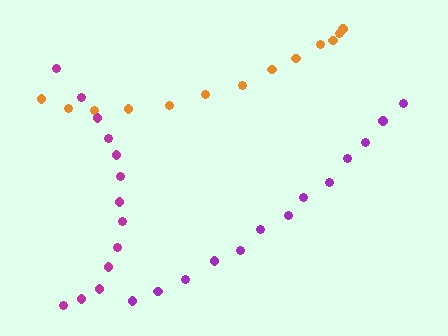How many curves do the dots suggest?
There are 3 distinct paths.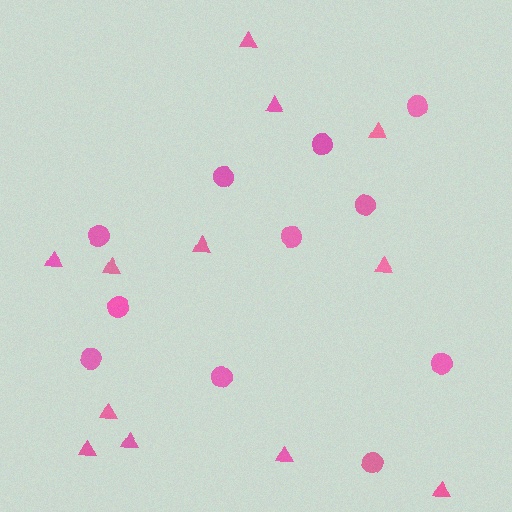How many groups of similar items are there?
There are 2 groups: one group of triangles (12) and one group of circles (11).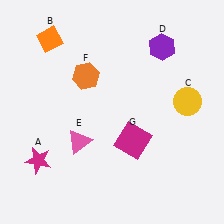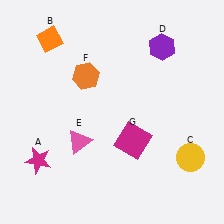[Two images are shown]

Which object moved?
The yellow circle (C) moved down.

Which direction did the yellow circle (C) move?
The yellow circle (C) moved down.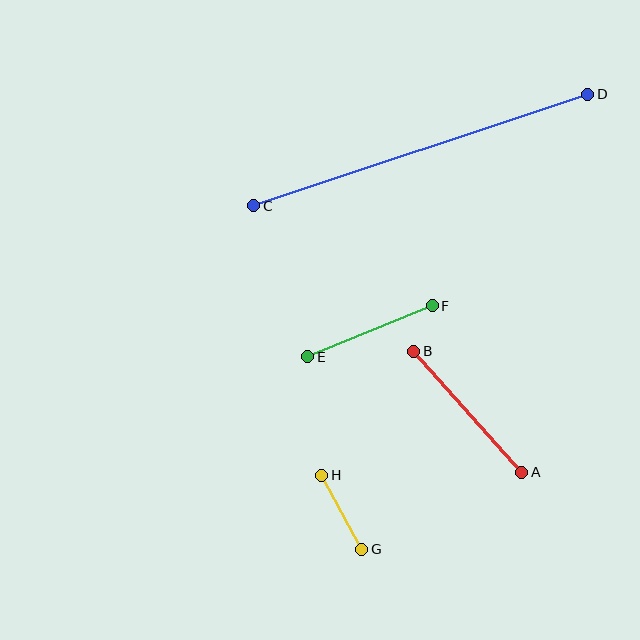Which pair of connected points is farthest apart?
Points C and D are farthest apart.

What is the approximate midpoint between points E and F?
The midpoint is at approximately (370, 331) pixels.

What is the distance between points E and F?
The distance is approximately 134 pixels.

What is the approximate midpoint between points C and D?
The midpoint is at approximately (421, 150) pixels.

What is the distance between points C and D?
The distance is approximately 353 pixels.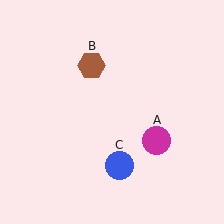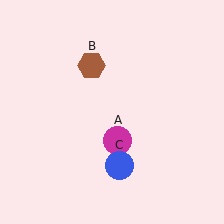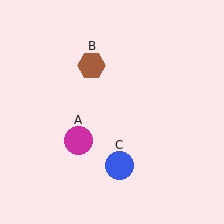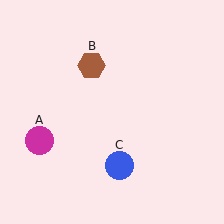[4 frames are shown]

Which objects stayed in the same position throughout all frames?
Brown hexagon (object B) and blue circle (object C) remained stationary.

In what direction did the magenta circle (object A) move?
The magenta circle (object A) moved left.